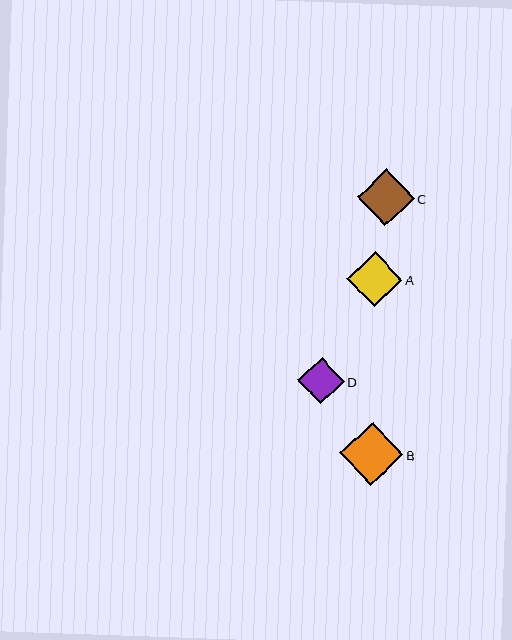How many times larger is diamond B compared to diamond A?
Diamond B is approximately 1.1 times the size of diamond A.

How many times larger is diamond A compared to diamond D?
Diamond A is approximately 1.2 times the size of diamond D.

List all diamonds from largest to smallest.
From largest to smallest: B, C, A, D.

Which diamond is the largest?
Diamond B is the largest with a size of approximately 63 pixels.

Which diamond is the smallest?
Diamond D is the smallest with a size of approximately 46 pixels.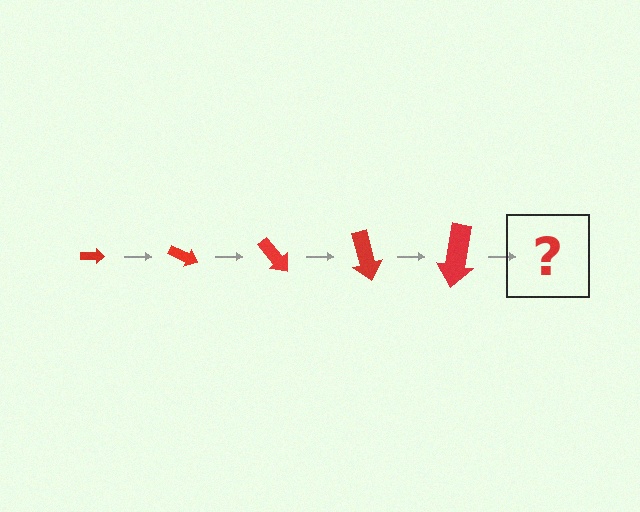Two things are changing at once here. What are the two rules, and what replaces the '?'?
The two rules are that the arrow grows larger each step and it rotates 25 degrees each step. The '?' should be an arrow, larger than the previous one and rotated 125 degrees from the start.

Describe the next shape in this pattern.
It should be an arrow, larger than the previous one and rotated 125 degrees from the start.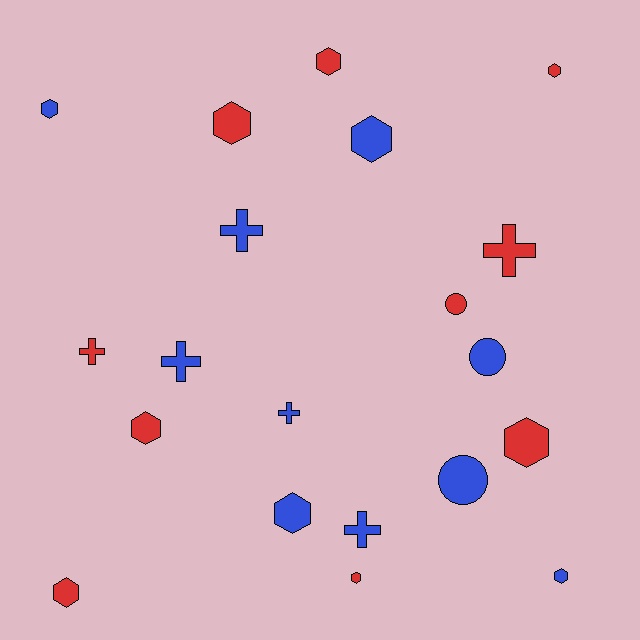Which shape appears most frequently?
Hexagon, with 11 objects.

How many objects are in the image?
There are 20 objects.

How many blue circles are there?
There are 2 blue circles.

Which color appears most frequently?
Red, with 10 objects.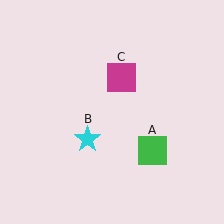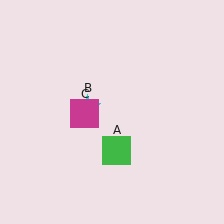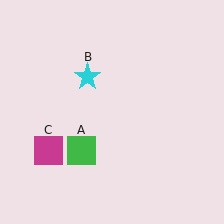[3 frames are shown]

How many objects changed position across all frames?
3 objects changed position: green square (object A), cyan star (object B), magenta square (object C).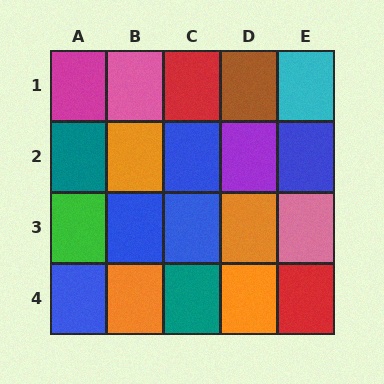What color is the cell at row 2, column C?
Blue.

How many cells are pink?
2 cells are pink.